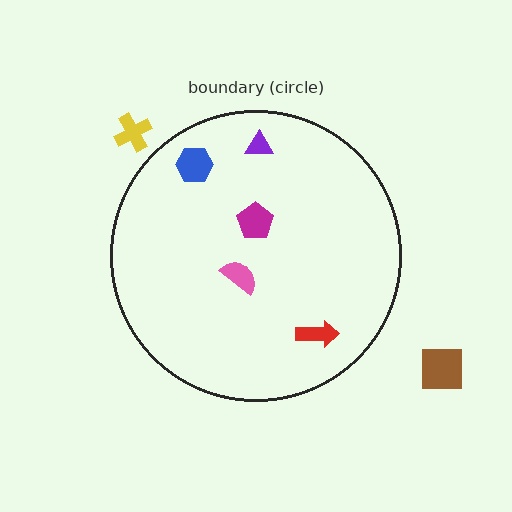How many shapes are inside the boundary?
5 inside, 2 outside.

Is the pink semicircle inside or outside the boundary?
Inside.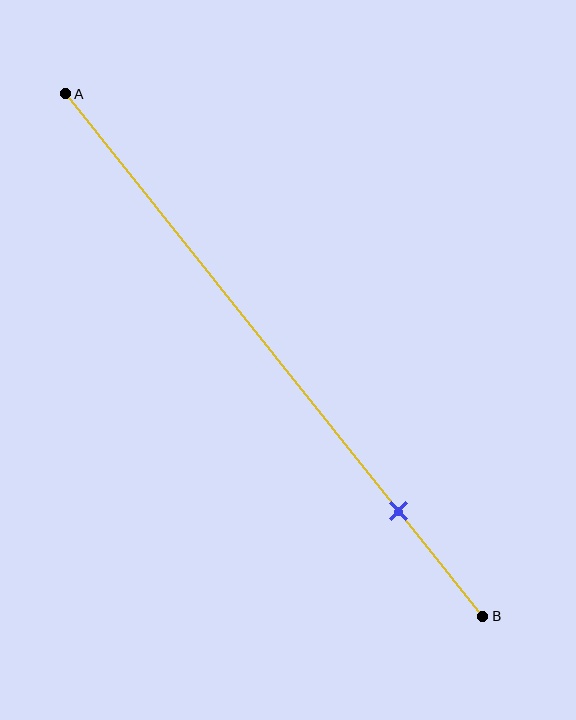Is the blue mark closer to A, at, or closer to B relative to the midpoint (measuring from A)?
The blue mark is closer to point B than the midpoint of segment AB.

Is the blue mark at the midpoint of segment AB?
No, the mark is at about 80% from A, not at the 50% midpoint.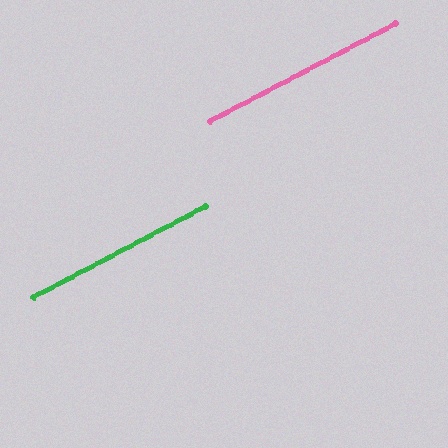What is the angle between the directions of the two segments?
Approximately 0 degrees.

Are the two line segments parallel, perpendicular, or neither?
Parallel — their directions differ by only 0.2°.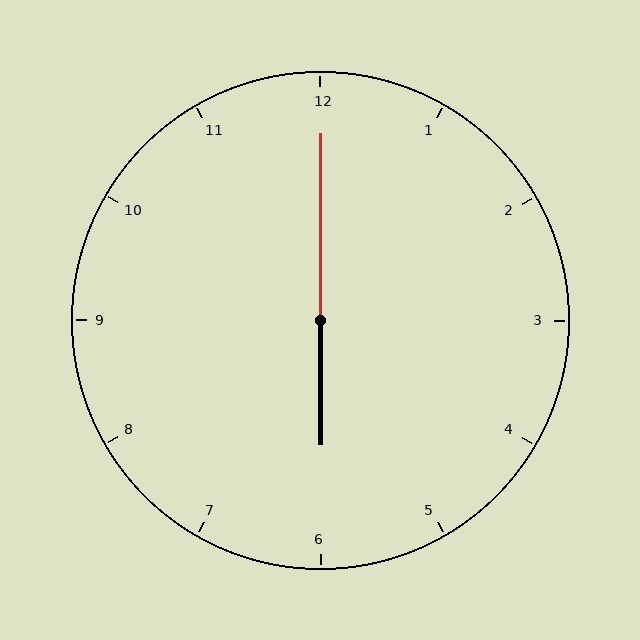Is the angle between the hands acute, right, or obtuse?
It is obtuse.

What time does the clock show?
6:00.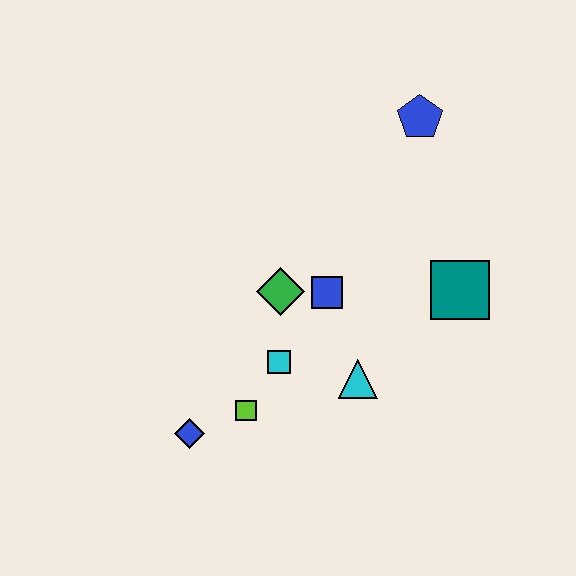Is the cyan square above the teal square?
No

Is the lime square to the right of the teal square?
No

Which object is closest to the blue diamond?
The lime square is closest to the blue diamond.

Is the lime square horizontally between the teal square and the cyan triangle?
No